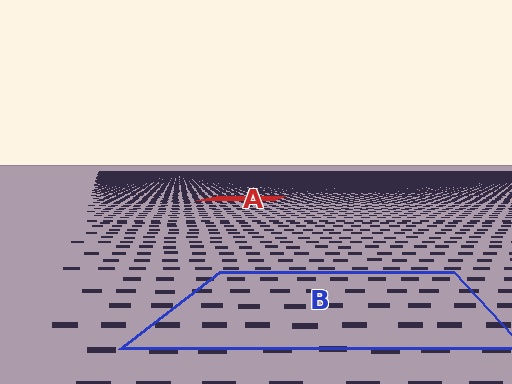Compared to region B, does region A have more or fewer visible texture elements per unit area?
Region A has more texture elements per unit area — they are packed more densely because it is farther away.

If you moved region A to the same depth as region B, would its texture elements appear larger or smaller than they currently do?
They would appear larger. At a closer depth, the same texture elements are projected at a bigger on-screen size.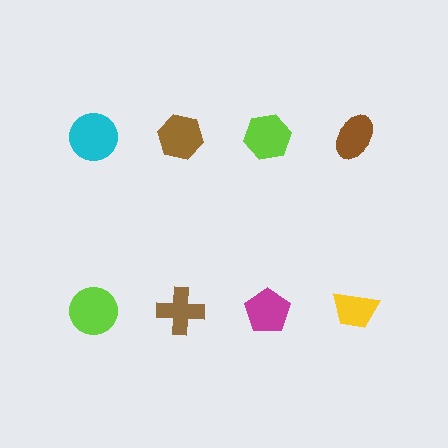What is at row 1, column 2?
A brown hexagon.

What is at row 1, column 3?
A lime hexagon.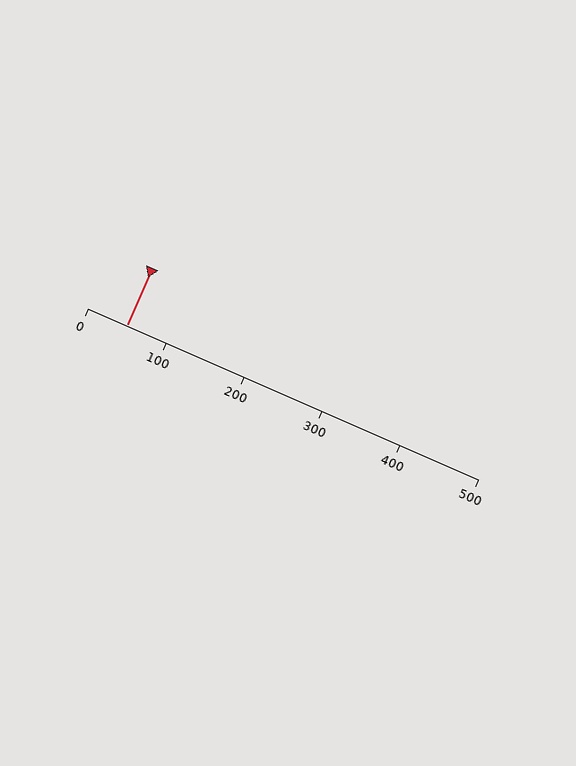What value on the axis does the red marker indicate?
The marker indicates approximately 50.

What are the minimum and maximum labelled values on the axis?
The axis runs from 0 to 500.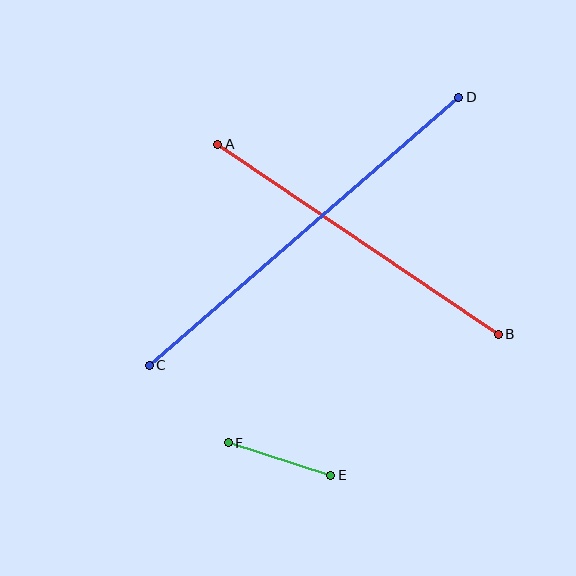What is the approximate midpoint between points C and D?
The midpoint is at approximately (304, 231) pixels.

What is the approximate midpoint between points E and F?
The midpoint is at approximately (280, 459) pixels.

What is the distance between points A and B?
The distance is approximately 339 pixels.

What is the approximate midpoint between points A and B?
The midpoint is at approximately (358, 239) pixels.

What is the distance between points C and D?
The distance is approximately 409 pixels.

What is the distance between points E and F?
The distance is approximately 108 pixels.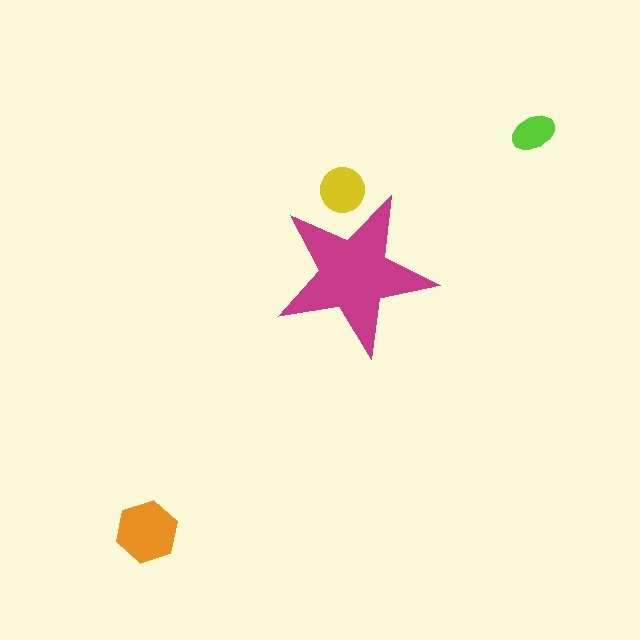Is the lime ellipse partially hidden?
No, the lime ellipse is fully visible.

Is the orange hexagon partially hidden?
No, the orange hexagon is fully visible.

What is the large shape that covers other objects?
A magenta star.